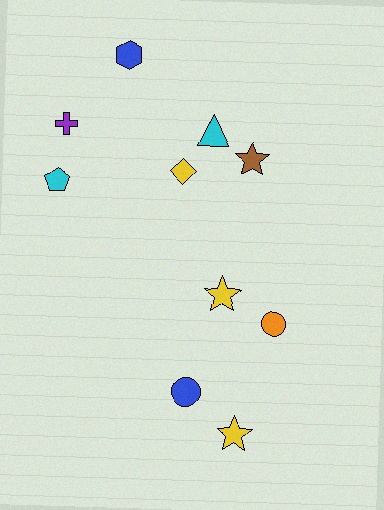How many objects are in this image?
There are 10 objects.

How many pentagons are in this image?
There is 1 pentagon.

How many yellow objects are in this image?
There are 3 yellow objects.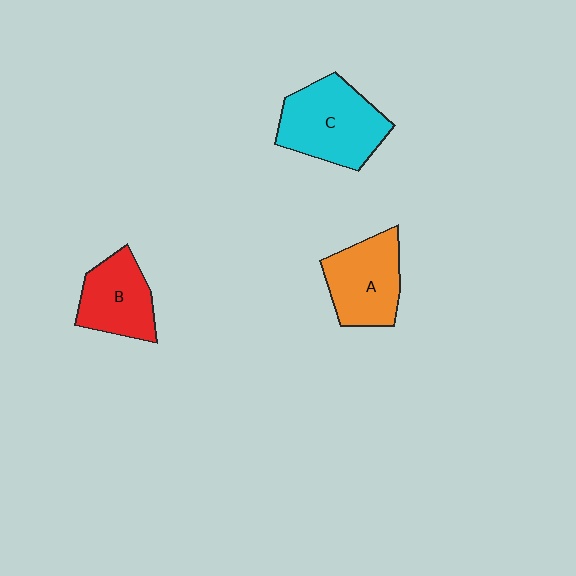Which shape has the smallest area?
Shape B (red).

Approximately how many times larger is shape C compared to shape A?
Approximately 1.2 times.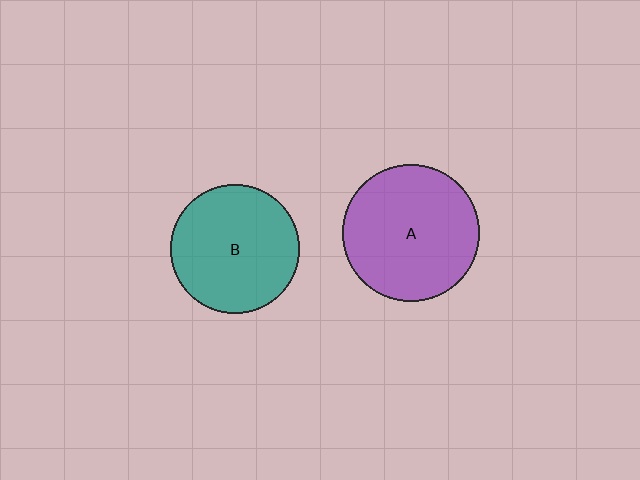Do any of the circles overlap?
No, none of the circles overlap.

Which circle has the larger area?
Circle A (purple).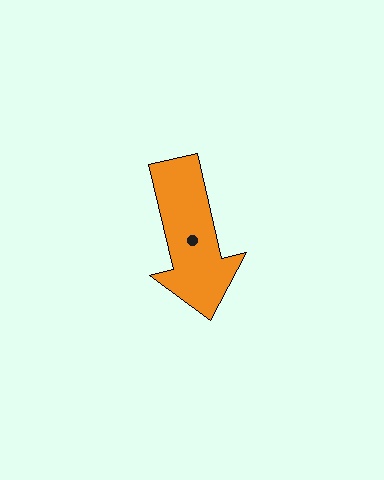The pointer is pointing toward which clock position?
Roughly 6 o'clock.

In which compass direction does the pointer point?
South.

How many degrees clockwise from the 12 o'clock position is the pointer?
Approximately 167 degrees.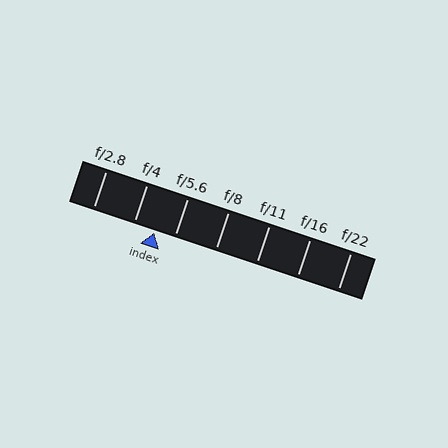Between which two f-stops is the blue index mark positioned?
The index mark is between f/4 and f/5.6.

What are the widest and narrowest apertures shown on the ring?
The widest aperture shown is f/2.8 and the narrowest is f/22.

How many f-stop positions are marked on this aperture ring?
There are 7 f-stop positions marked.